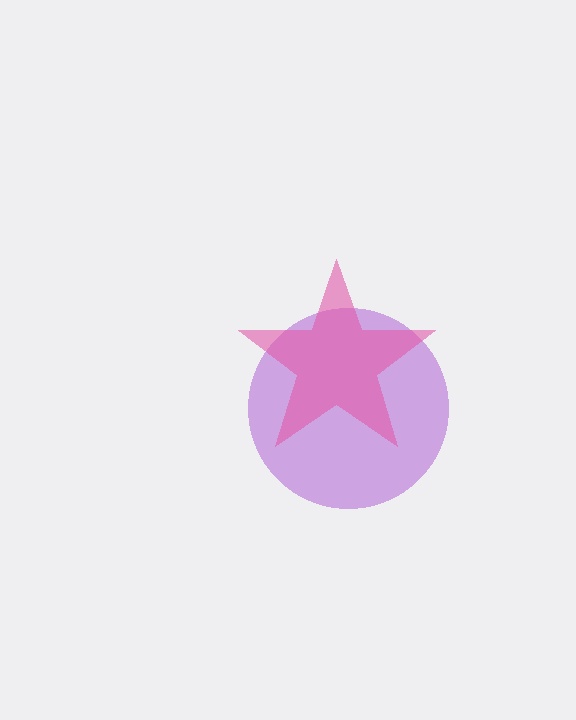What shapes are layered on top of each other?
The layered shapes are: a purple circle, a pink star.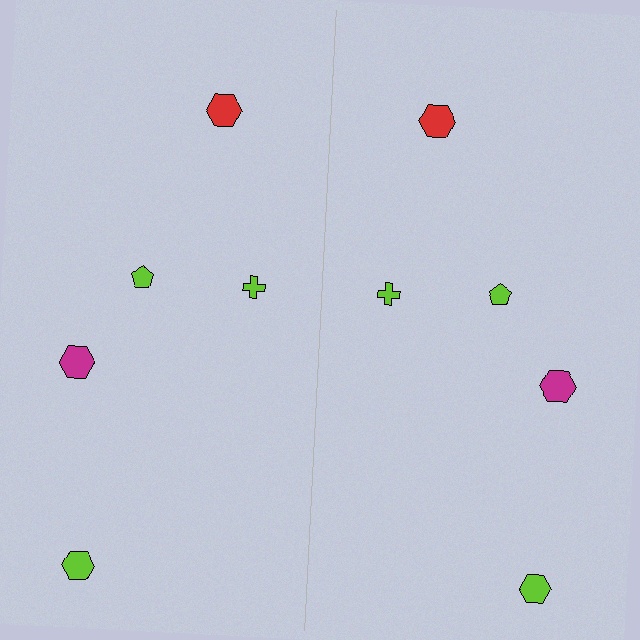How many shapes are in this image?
There are 10 shapes in this image.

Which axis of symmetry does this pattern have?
The pattern has a vertical axis of symmetry running through the center of the image.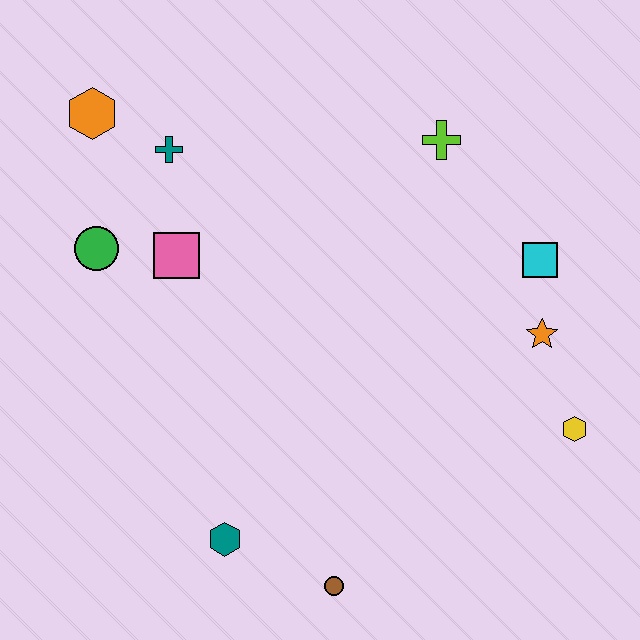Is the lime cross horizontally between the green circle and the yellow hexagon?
Yes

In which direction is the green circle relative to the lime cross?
The green circle is to the left of the lime cross.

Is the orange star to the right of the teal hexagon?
Yes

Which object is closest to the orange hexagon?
The teal cross is closest to the orange hexagon.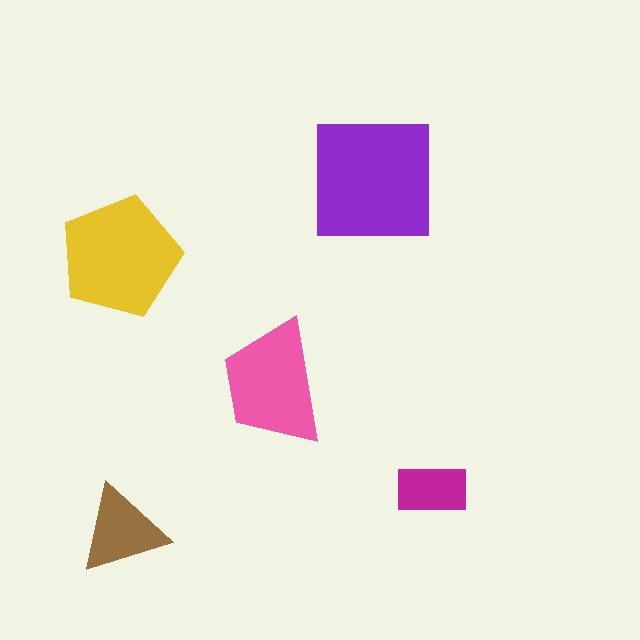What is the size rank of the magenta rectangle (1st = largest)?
5th.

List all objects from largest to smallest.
The purple square, the yellow pentagon, the pink trapezoid, the brown triangle, the magenta rectangle.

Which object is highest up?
The purple square is topmost.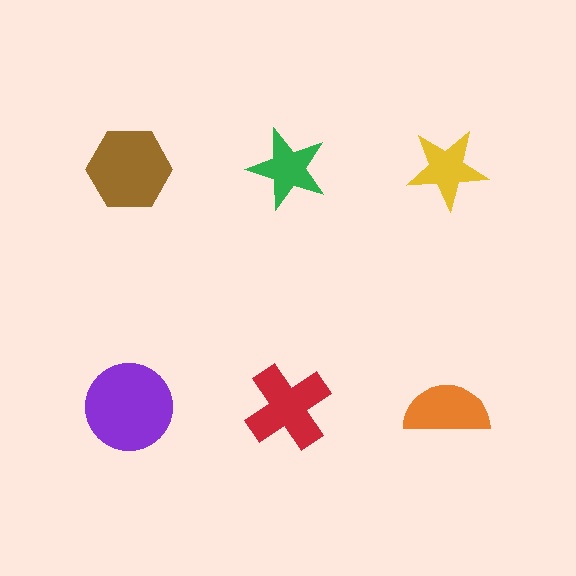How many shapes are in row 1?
3 shapes.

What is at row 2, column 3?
An orange semicircle.